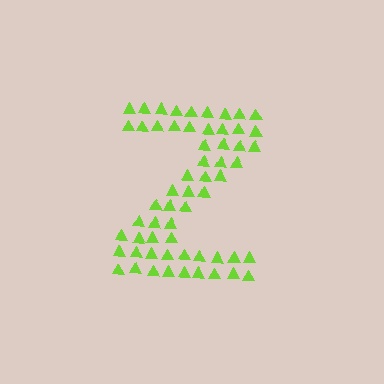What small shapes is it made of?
It is made of small triangles.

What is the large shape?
The large shape is the letter Z.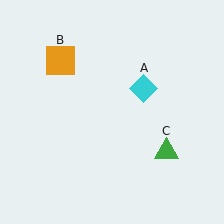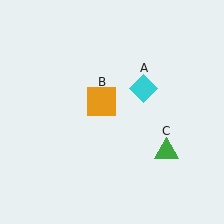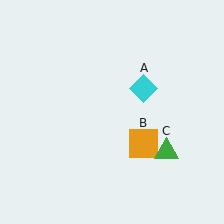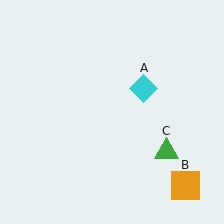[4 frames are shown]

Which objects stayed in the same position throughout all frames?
Cyan diamond (object A) and green triangle (object C) remained stationary.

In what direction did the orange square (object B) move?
The orange square (object B) moved down and to the right.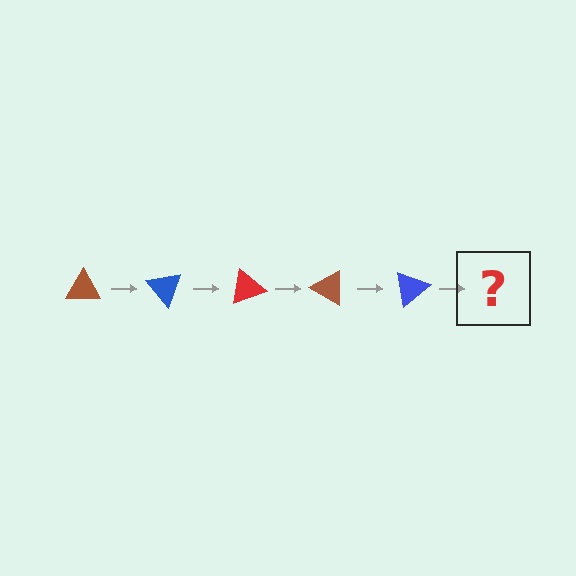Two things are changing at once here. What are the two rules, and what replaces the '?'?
The two rules are that it rotates 50 degrees each step and the color cycles through brown, blue, and red. The '?' should be a red triangle, rotated 250 degrees from the start.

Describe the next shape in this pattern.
It should be a red triangle, rotated 250 degrees from the start.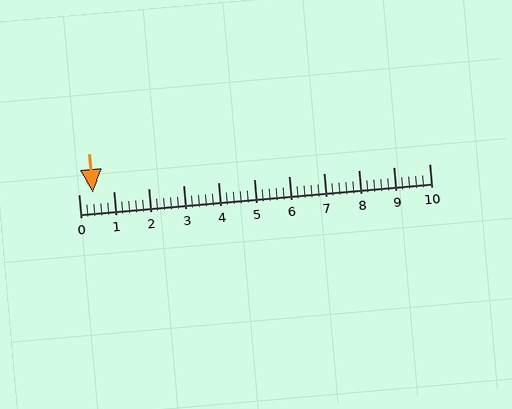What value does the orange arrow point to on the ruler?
The orange arrow points to approximately 0.4.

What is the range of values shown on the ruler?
The ruler shows values from 0 to 10.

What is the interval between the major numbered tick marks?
The major tick marks are spaced 1 units apart.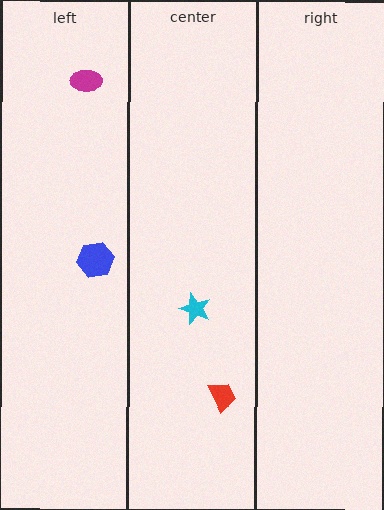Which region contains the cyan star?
The center region.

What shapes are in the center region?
The cyan star, the red trapezoid.